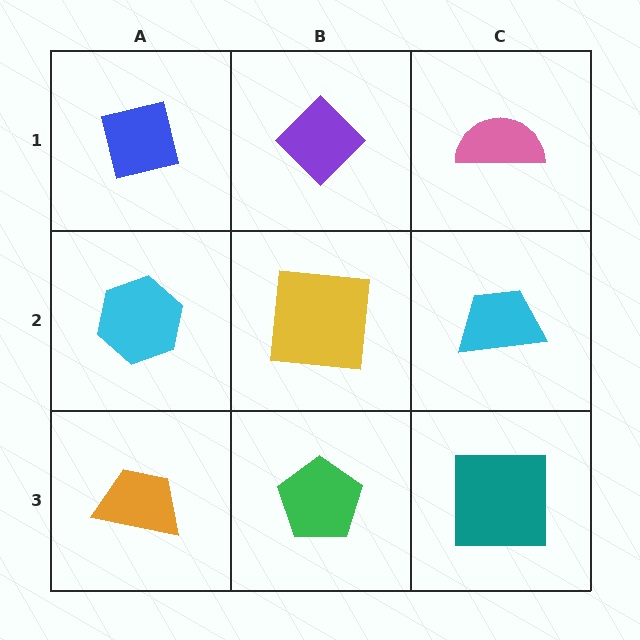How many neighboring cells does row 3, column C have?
2.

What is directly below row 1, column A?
A cyan hexagon.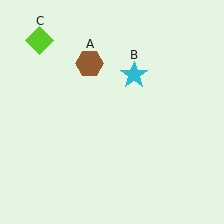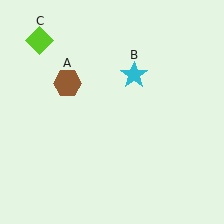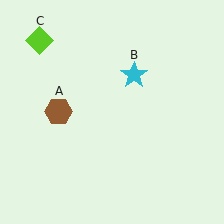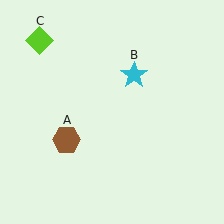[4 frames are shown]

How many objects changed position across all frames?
1 object changed position: brown hexagon (object A).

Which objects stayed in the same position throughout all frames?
Cyan star (object B) and lime diamond (object C) remained stationary.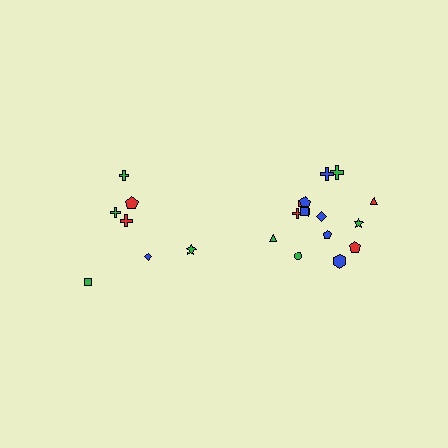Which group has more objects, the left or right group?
The right group.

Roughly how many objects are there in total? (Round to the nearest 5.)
Roughly 20 objects in total.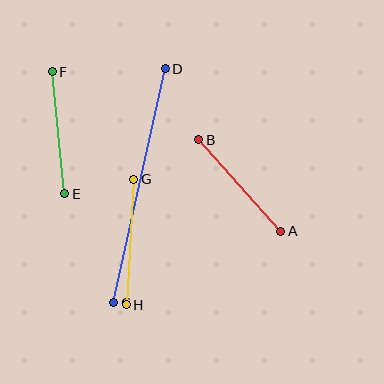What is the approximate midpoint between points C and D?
The midpoint is at approximately (140, 186) pixels.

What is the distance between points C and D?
The distance is approximately 239 pixels.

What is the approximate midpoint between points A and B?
The midpoint is at approximately (240, 186) pixels.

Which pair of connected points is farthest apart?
Points C and D are farthest apart.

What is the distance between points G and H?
The distance is approximately 126 pixels.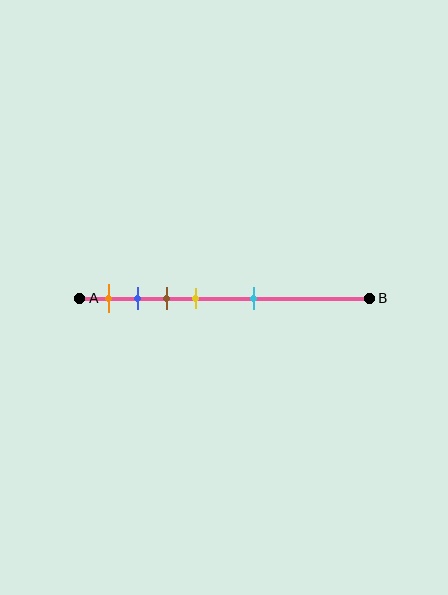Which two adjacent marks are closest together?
The blue and brown marks are the closest adjacent pair.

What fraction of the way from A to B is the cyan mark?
The cyan mark is approximately 60% (0.6) of the way from A to B.